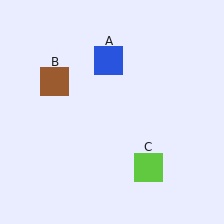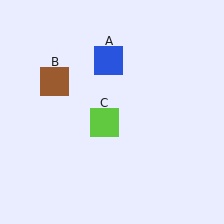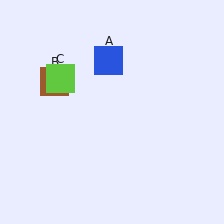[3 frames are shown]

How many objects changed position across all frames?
1 object changed position: lime square (object C).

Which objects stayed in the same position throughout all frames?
Blue square (object A) and brown square (object B) remained stationary.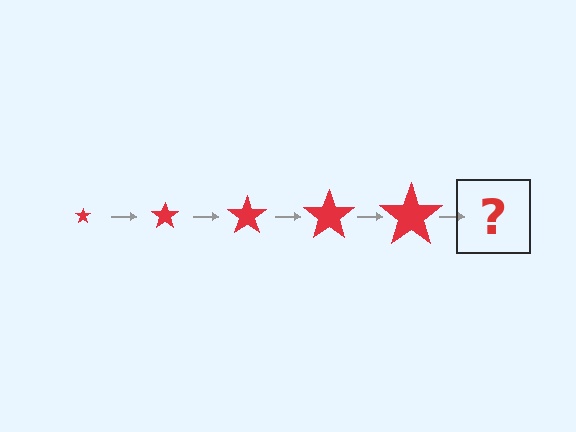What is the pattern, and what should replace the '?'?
The pattern is that the star gets progressively larger each step. The '?' should be a red star, larger than the previous one.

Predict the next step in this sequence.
The next step is a red star, larger than the previous one.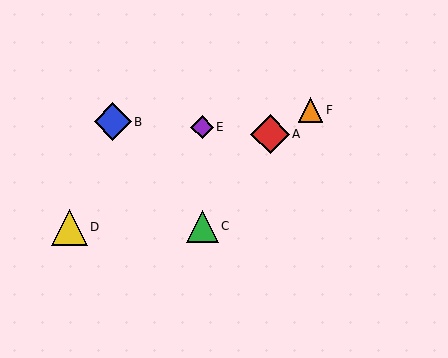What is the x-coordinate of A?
Object A is at x≈270.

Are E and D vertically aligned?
No, E is at x≈202 and D is at x≈69.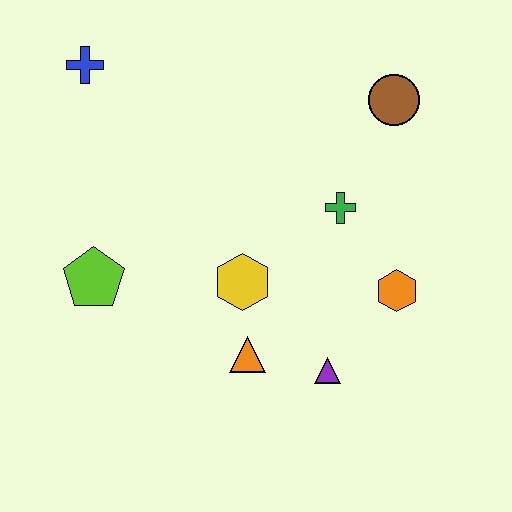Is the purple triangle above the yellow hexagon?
No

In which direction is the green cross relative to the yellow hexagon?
The green cross is to the right of the yellow hexagon.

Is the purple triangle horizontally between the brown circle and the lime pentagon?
Yes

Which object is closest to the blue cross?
The lime pentagon is closest to the blue cross.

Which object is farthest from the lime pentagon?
The brown circle is farthest from the lime pentagon.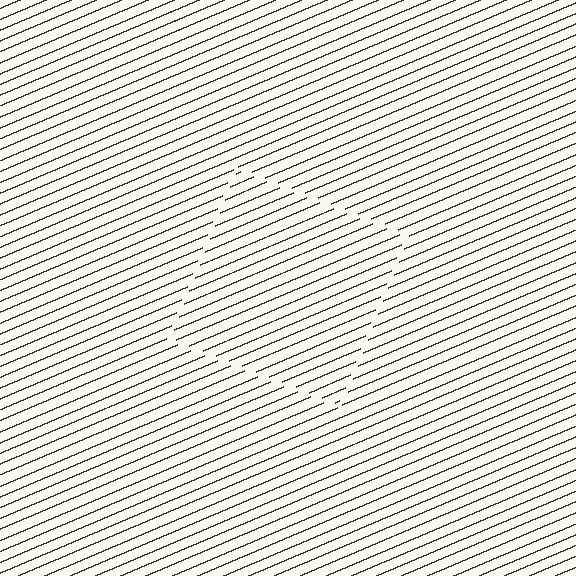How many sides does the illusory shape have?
4 sides — the line-ends trace a square.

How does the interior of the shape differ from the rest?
The interior of the shape contains the same grating, shifted by half a period — the contour is defined by the phase discontinuity where line-ends from the inner and outer gratings abut.